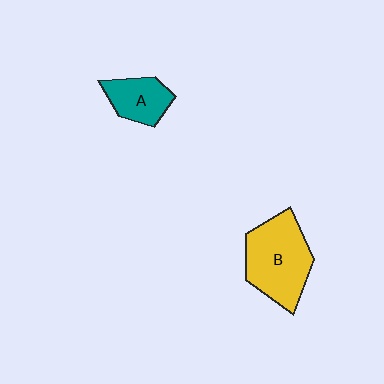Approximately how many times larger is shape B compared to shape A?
Approximately 1.9 times.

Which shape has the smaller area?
Shape A (teal).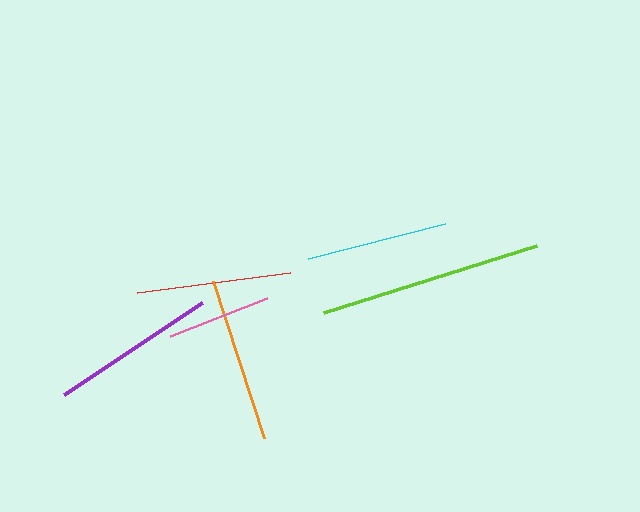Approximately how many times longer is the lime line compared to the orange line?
The lime line is approximately 1.3 times the length of the orange line.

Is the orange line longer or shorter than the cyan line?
The orange line is longer than the cyan line.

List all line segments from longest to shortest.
From longest to shortest: lime, purple, orange, red, cyan, pink.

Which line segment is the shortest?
The pink line is the shortest at approximately 104 pixels.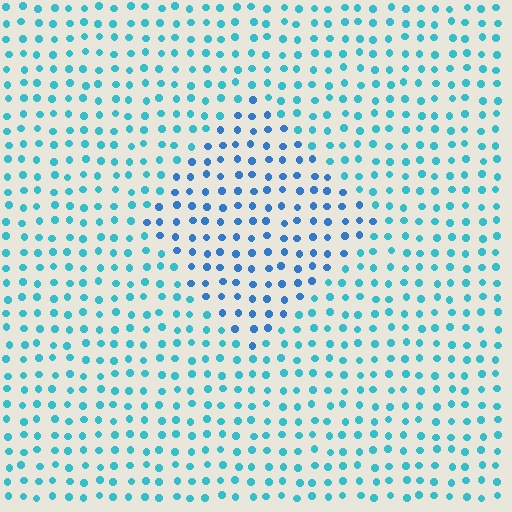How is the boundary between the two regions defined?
The boundary is defined purely by a slight shift in hue (about 28 degrees). Spacing, size, and orientation are identical on both sides.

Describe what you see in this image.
The image is filled with small cyan elements in a uniform arrangement. A diamond-shaped region is visible where the elements are tinted to a slightly different hue, forming a subtle color boundary.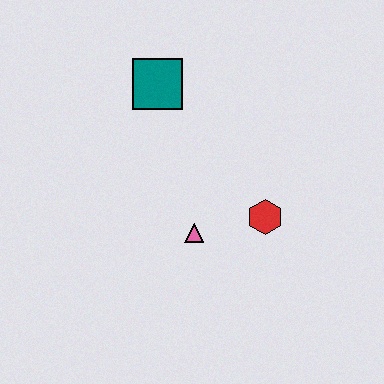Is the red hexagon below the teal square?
Yes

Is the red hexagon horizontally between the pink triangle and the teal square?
No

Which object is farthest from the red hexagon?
The teal square is farthest from the red hexagon.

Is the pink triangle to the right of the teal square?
Yes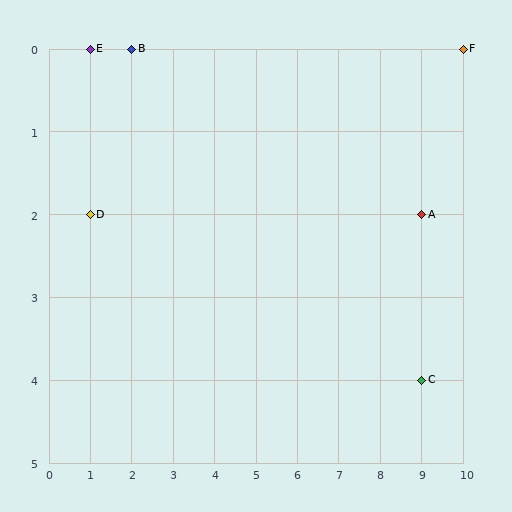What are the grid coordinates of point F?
Point F is at grid coordinates (10, 0).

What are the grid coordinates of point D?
Point D is at grid coordinates (1, 2).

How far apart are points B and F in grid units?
Points B and F are 8 columns apart.